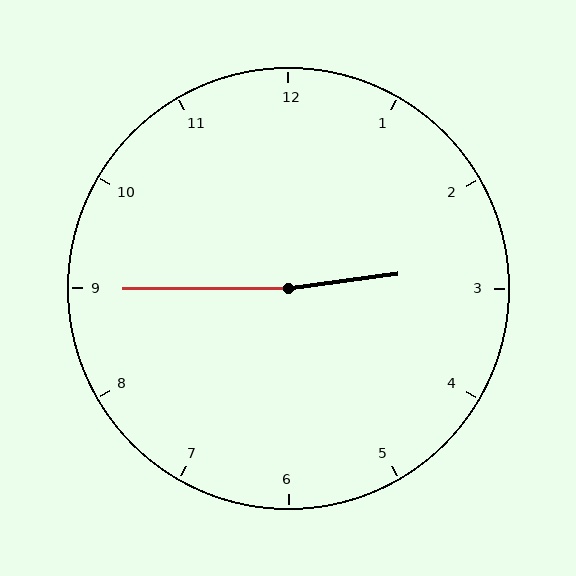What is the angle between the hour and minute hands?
Approximately 172 degrees.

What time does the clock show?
2:45.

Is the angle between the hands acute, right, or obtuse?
It is obtuse.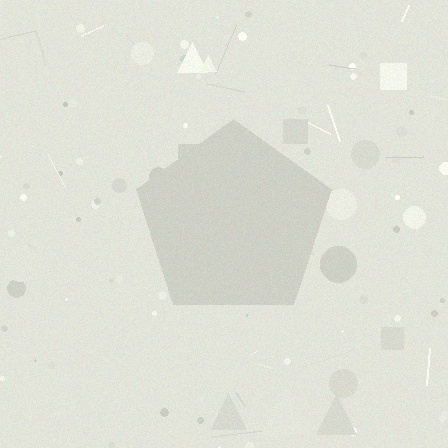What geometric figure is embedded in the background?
A pentagon is embedded in the background.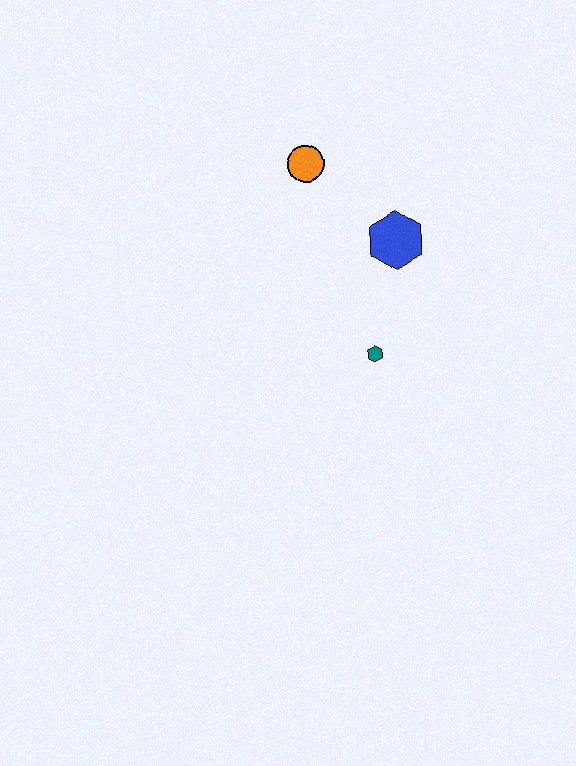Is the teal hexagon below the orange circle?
Yes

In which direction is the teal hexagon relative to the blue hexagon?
The teal hexagon is below the blue hexagon.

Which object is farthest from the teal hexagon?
The orange circle is farthest from the teal hexagon.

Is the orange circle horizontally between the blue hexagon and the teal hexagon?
No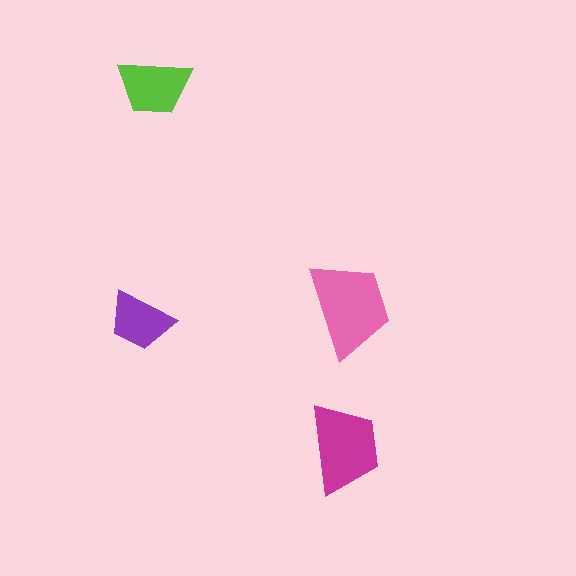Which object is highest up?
The lime trapezoid is topmost.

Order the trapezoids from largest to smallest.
the pink one, the magenta one, the lime one, the purple one.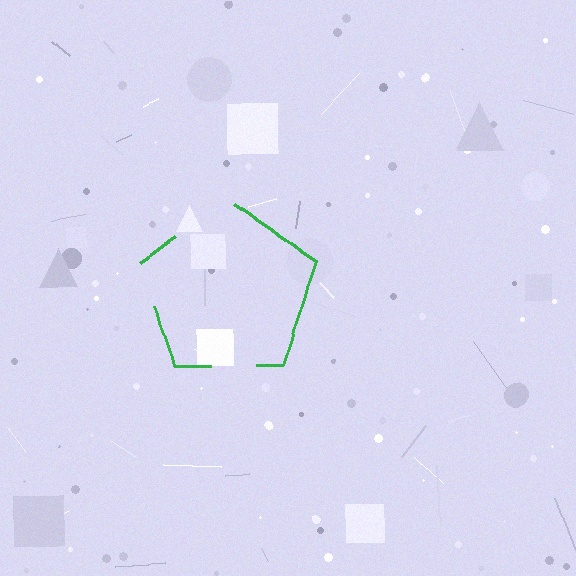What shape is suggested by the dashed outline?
The dashed outline suggests a pentagon.